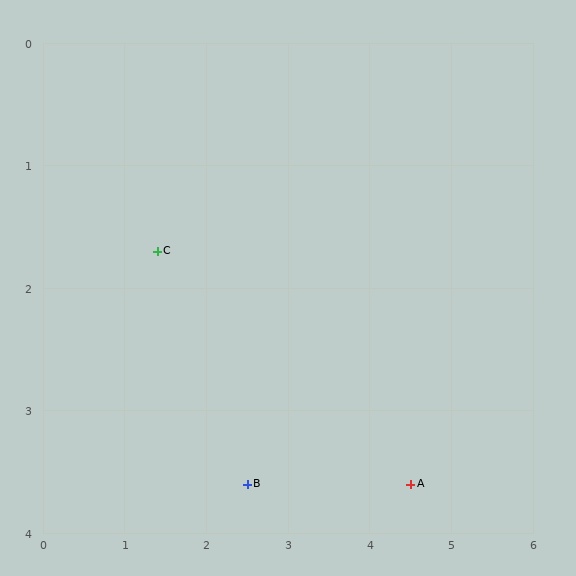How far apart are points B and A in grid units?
Points B and A are about 2.0 grid units apart.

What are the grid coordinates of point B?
Point B is at approximately (2.5, 3.6).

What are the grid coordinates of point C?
Point C is at approximately (1.4, 1.7).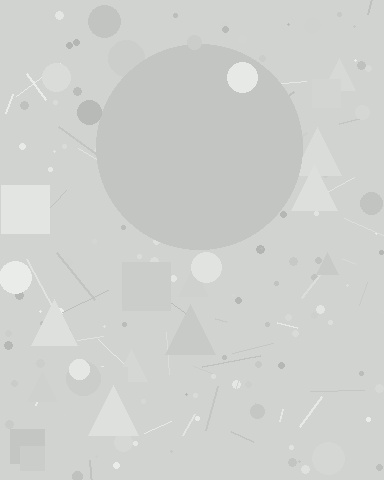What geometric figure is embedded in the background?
A circle is embedded in the background.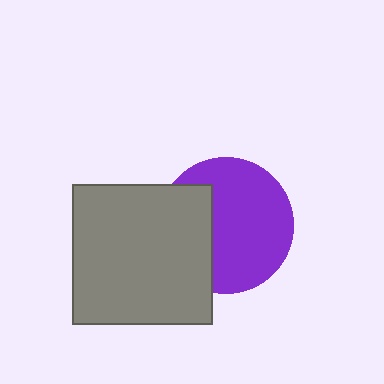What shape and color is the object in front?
The object in front is a gray square.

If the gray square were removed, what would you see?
You would see the complete purple circle.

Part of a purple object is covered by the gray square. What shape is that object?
It is a circle.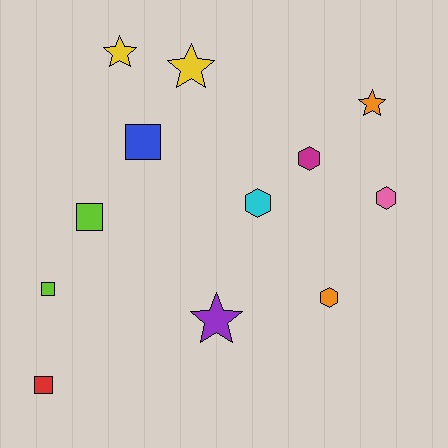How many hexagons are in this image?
There are 4 hexagons.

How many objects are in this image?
There are 12 objects.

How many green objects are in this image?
There are no green objects.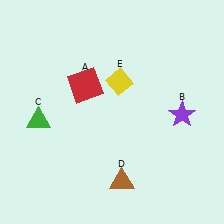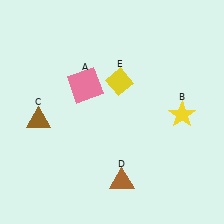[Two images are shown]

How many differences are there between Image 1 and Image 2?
There are 3 differences between the two images.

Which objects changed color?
A changed from red to pink. B changed from purple to yellow. C changed from green to brown.